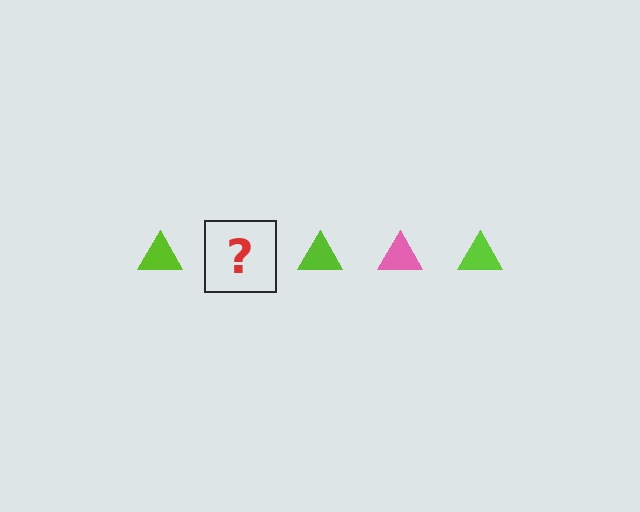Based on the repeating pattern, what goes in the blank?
The blank should be a pink triangle.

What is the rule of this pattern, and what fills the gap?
The rule is that the pattern cycles through lime, pink triangles. The gap should be filled with a pink triangle.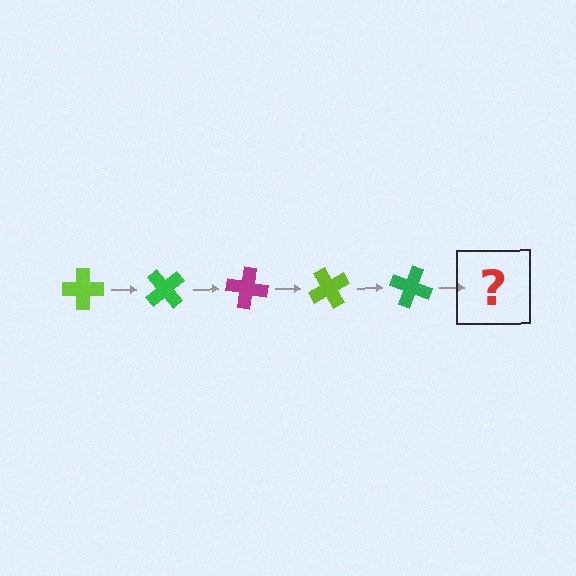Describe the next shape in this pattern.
It should be a magenta cross, rotated 250 degrees from the start.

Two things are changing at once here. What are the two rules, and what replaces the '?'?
The two rules are that it rotates 50 degrees each step and the color cycles through lime, green, and magenta. The '?' should be a magenta cross, rotated 250 degrees from the start.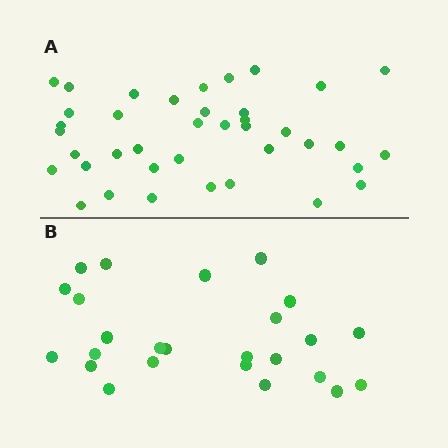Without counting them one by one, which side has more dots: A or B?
Region A (the top region) has more dots.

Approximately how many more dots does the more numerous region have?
Region A has approximately 15 more dots than region B.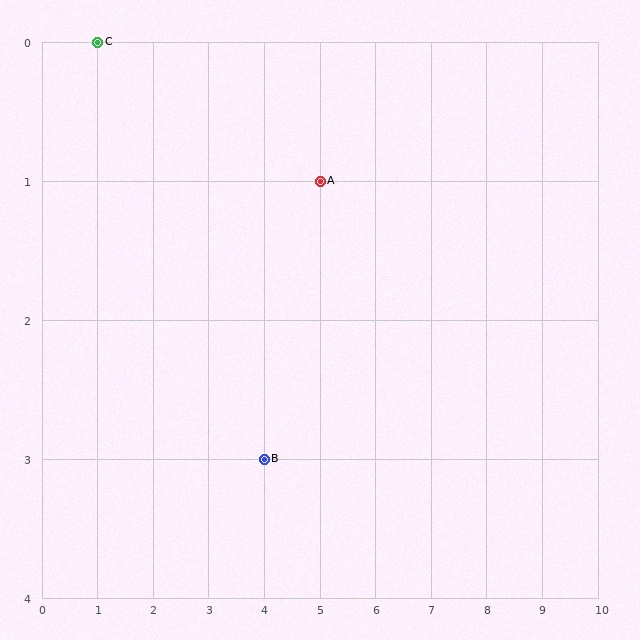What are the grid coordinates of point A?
Point A is at grid coordinates (5, 1).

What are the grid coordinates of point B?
Point B is at grid coordinates (4, 3).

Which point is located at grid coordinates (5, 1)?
Point A is at (5, 1).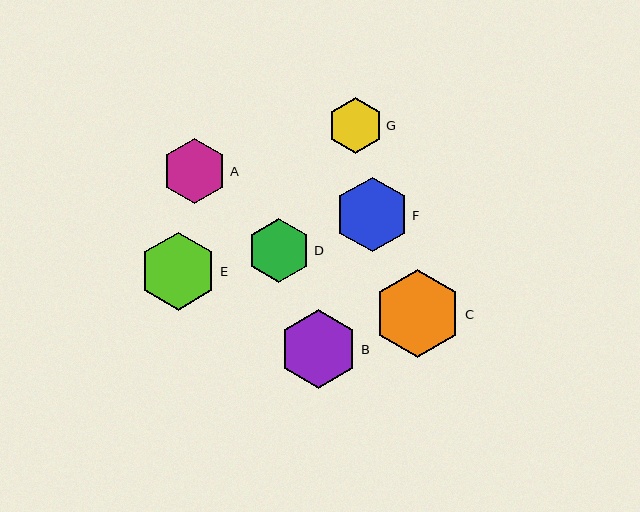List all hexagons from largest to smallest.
From largest to smallest: C, B, E, F, A, D, G.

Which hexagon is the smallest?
Hexagon G is the smallest with a size of approximately 56 pixels.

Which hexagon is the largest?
Hexagon C is the largest with a size of approximately 88 pixels.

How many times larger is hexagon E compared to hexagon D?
Hexagon E is approximately 1.2 times the size of hexagon D.